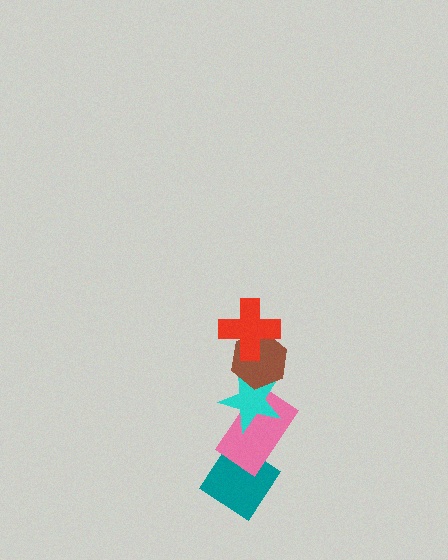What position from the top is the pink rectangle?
The pink rectangle is 4th from the top.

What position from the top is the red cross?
The red cross is 1st from the top.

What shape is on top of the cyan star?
The brown hexagon is on top of the cyan star.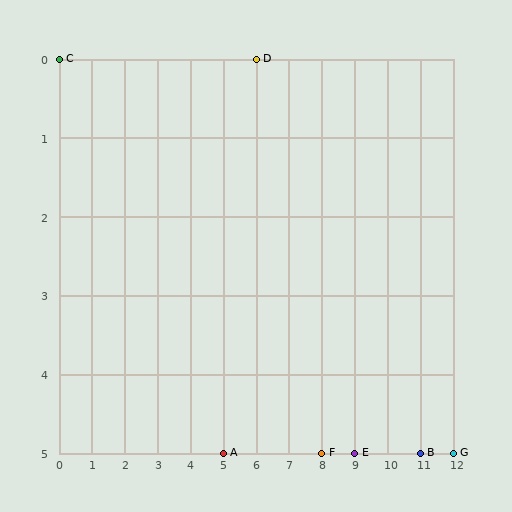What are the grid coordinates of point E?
Point E is at grid coordinates (9, 5).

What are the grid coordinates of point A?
Point A is at grid coordinates (5, 5).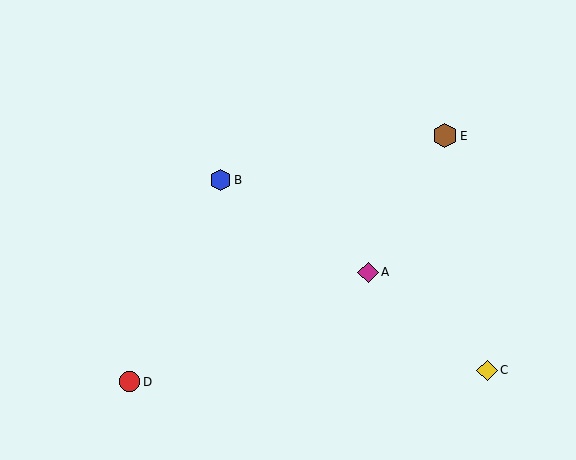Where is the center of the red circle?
The center of the red circle is at (130, 382).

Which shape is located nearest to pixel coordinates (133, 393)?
The red circle (labeled D) at (130, 382) is nearest to that location.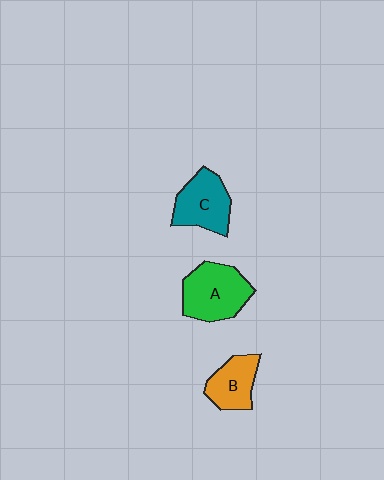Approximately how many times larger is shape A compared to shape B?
Approximately 1.4 times.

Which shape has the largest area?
Shape A (green).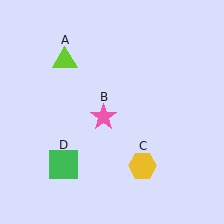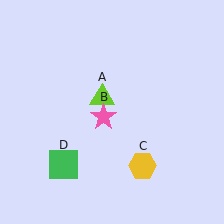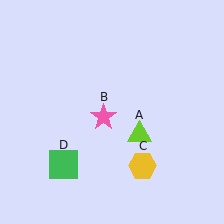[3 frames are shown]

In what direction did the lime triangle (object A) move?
The lime triangle (object A) moved down and to the right.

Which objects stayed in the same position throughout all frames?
Pink star (object B) and yellow hexagon (object C) and green square (object D) remained stationary.